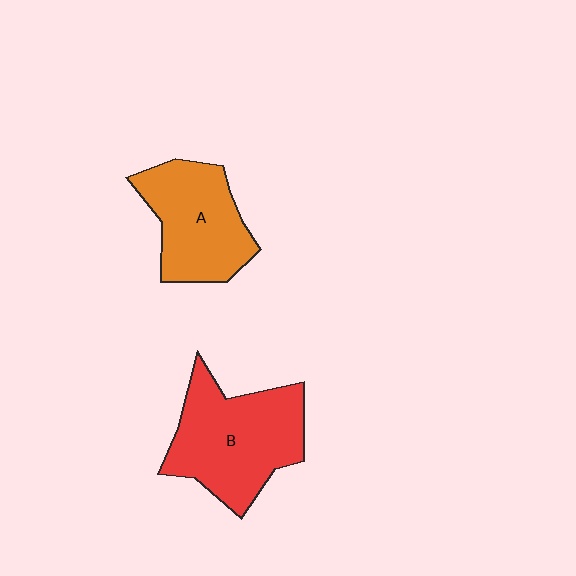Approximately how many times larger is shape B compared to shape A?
Approximately 1.2 times.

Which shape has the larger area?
Shape B (red).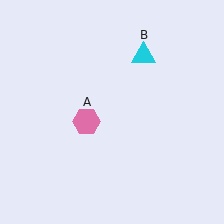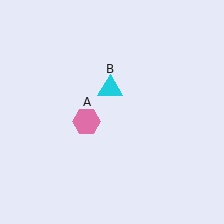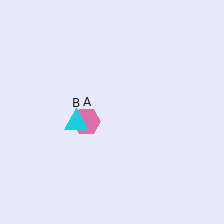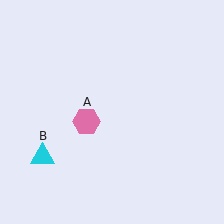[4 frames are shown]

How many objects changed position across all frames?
1 object changed position: cyan triangle (object B).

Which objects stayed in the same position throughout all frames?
Pink hexagon (object A) remained stationary.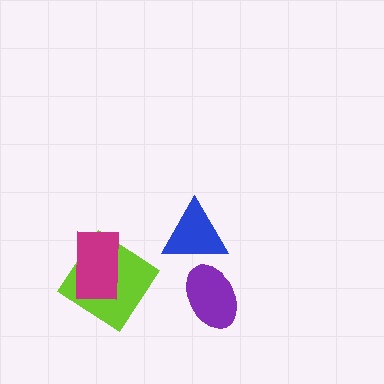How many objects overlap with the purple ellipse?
1 object overlaps with the purple ellipse.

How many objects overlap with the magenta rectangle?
1 object overlaps with the magenta rectangle.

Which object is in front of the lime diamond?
The magenta rectangle is in front of the lime diamond.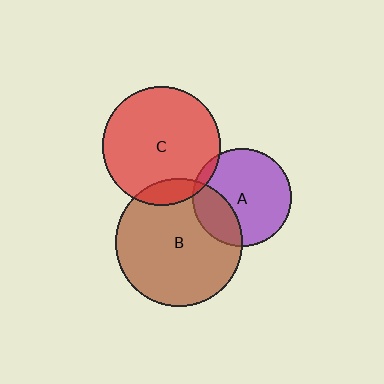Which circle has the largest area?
Circle B (brown).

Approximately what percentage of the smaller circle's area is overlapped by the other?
Approximately 25%.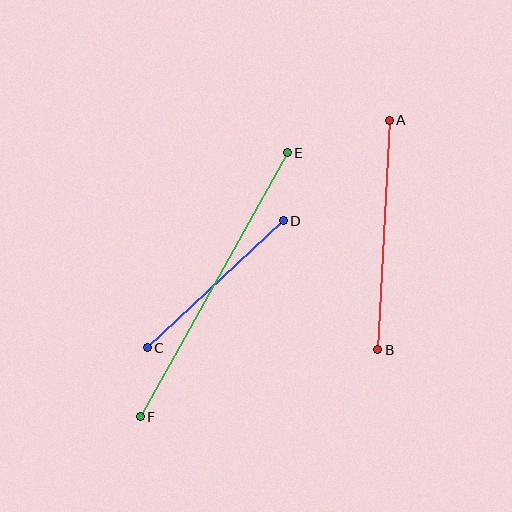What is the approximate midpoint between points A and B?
The midpoint is at approximately (384, 235) pixels.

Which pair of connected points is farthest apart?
Points E and F are farthest apart.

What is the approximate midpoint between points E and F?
The midpoint is at approximately (214, 285) pixels.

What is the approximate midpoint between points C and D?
The midpoint is at approximately (215, 284) pixels.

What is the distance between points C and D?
The distance is approximately 186 pixels.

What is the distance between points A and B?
The distance is approximately 230 pixels.